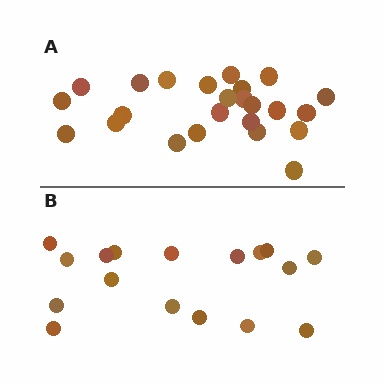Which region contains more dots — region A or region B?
Region A (the top region) has more dots.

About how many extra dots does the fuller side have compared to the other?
Region A has roughly 8 or so more dots than region B.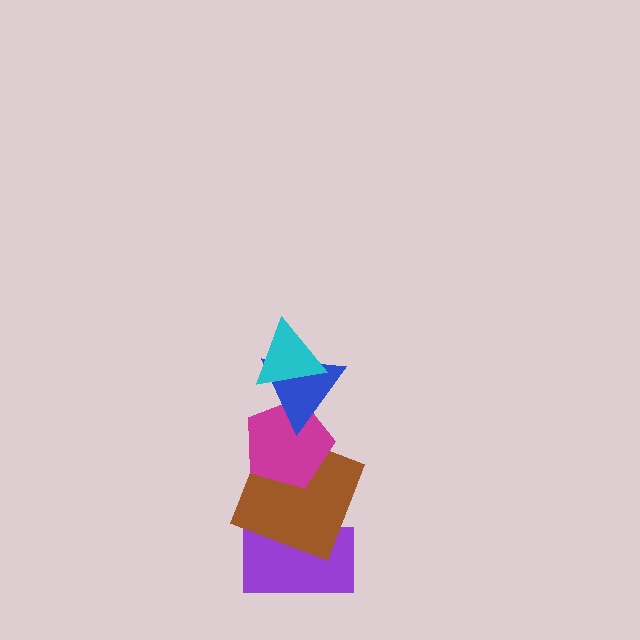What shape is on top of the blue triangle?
The cyan triangle is on top of the blue triangle.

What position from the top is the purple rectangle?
The purple rectangle is 5th from the top.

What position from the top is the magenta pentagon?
The magenta pentagon is 3rd from the top.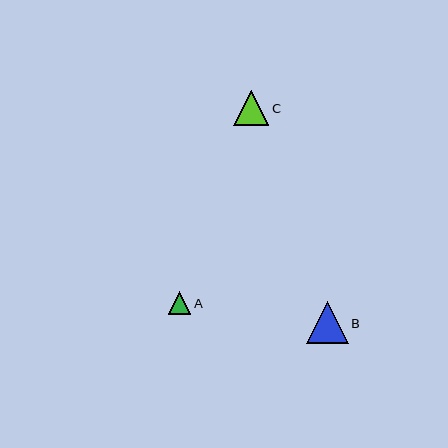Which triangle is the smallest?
Triangle A is the smallest with a size of approximately 23 pixels.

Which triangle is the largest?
Triangle B is the largest with a size of approximately 42 pixels.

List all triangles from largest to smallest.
From largest to smallest: B, C, A.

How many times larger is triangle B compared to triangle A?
Triangle B is approximately 1.9 times the size of triangle A.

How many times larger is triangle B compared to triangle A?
Triangle B is approximately 1.9 times the size of triangle A.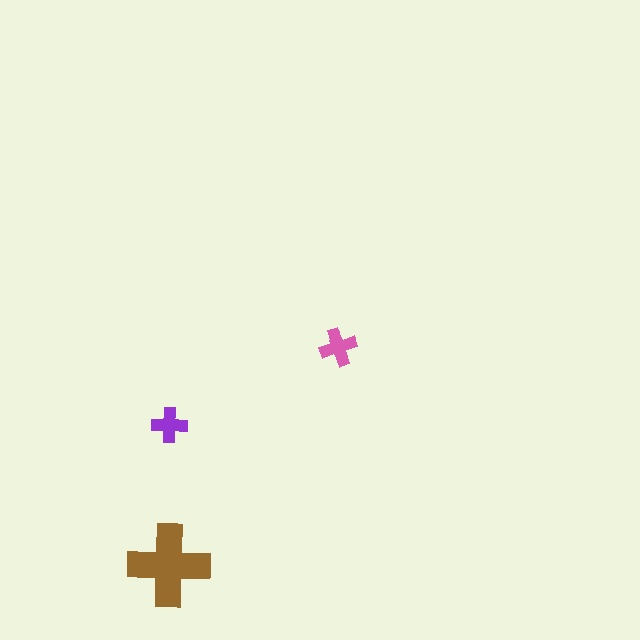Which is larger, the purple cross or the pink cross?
The pink one.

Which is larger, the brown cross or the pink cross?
The brown one.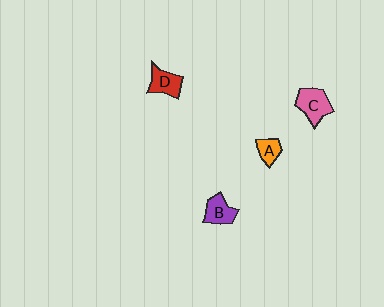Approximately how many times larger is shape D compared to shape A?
Approximately 1.5 times.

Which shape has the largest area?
Shape C (pink).